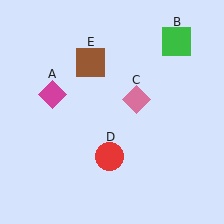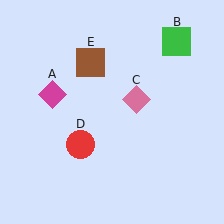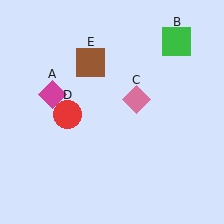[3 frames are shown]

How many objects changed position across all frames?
1 object changed position: red circle (object D).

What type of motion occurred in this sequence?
The red circle (object D) rotated clockwise around the center of the scene.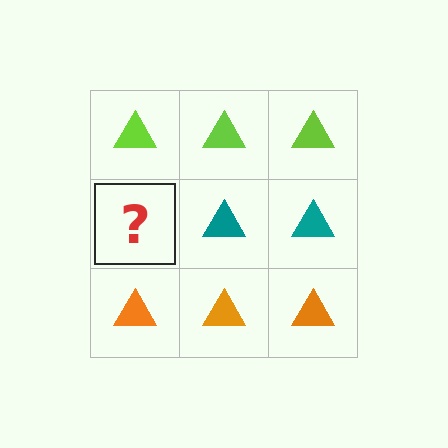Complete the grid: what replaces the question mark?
The question mark should be replaced with a teal triangle.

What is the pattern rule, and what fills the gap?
The rule is that each row has a consistent color. The gap should be filled with a teal triangle.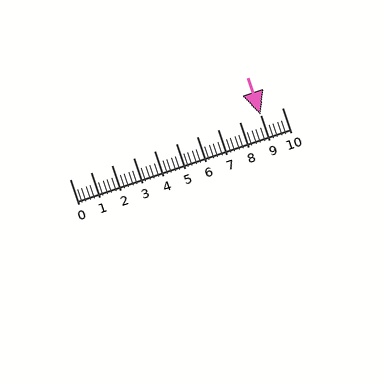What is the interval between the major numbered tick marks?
The major tick marks are spaced 1 units apart.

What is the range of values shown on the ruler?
The ruler shows values from 0 to 10.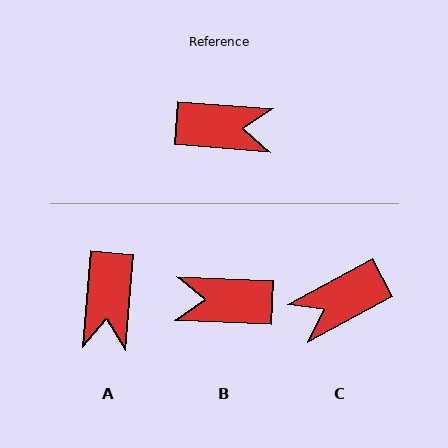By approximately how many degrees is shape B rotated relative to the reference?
Approximately 178 degrees clockwise.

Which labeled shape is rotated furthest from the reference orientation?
B, about 178 degrees away.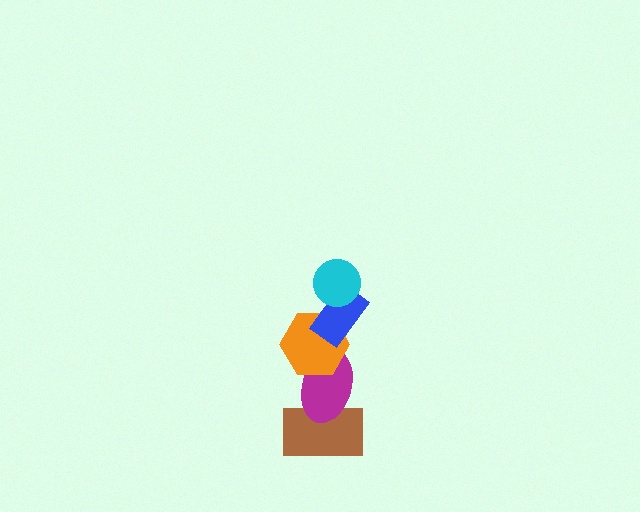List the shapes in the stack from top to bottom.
From top to bottom: the cyan circle, the blue rectangle, the orange hexagon, the magenta ellipse, the brown rectangle.